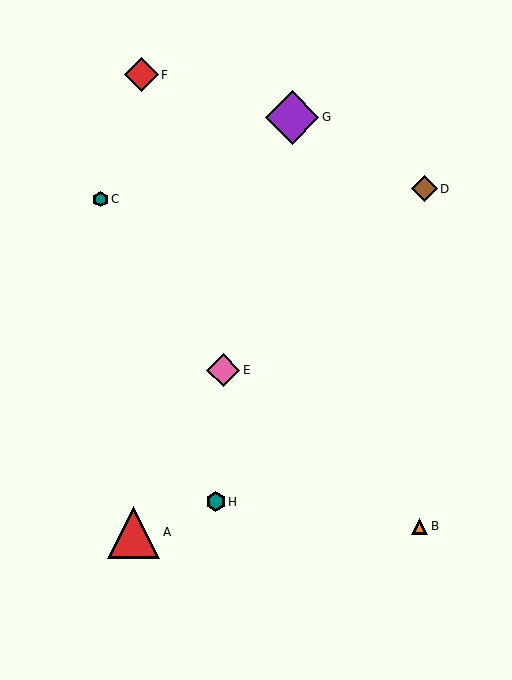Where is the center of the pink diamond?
The center of the pink diamond is at (223, 370).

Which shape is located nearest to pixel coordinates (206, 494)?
The teal hexagon (labeled H) at (216, 502) is nearest to that location.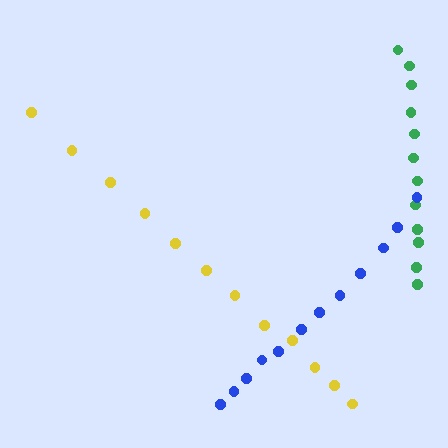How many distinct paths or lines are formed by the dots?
There are 3 distinct paths.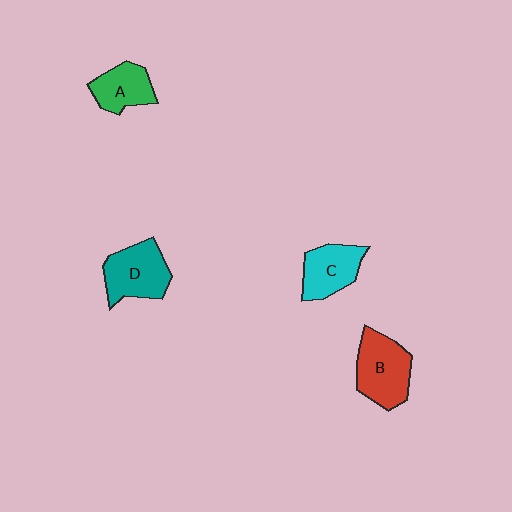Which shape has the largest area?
Shape B (red).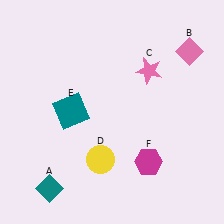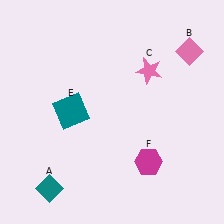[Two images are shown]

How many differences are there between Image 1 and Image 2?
There is 1 difference between the two images.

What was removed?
The yellow circle (D) was removed in Image 2.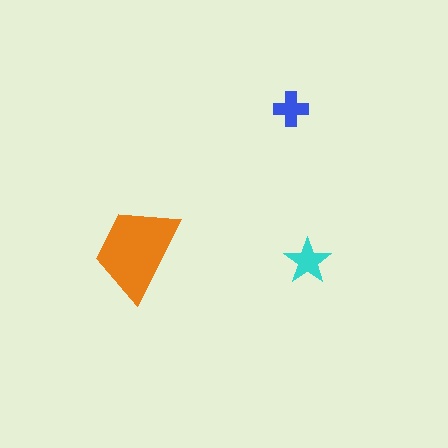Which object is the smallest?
The blue cross.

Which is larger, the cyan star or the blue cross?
The cyan star.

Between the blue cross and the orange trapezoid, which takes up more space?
The orange trapezoid.